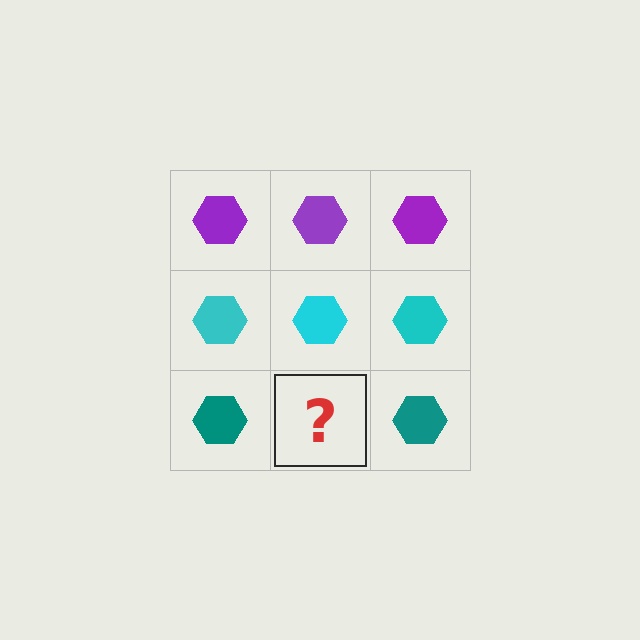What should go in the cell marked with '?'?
The missing cell should contain a teal hexagon.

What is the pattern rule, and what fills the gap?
The rule is that each row has a consistent color. The gap should be filled with a teal hexagon.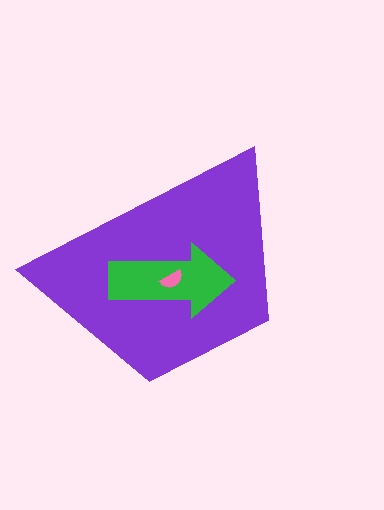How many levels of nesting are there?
3.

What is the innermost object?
The pink semicircle.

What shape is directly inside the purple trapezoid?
The green arrow.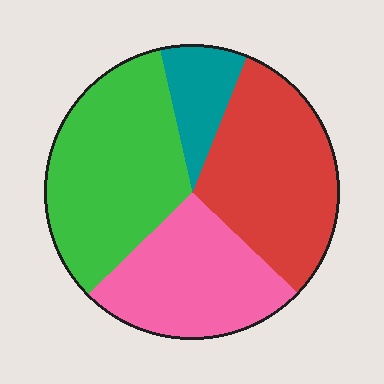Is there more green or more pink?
Green.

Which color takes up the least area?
Teal, at roughly 10%.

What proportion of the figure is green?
Green covers 34% of the figure.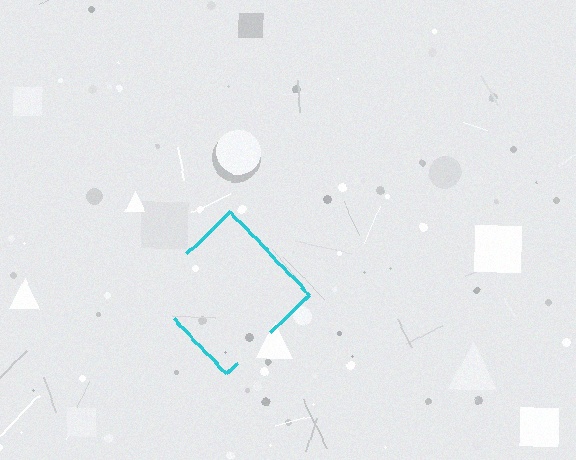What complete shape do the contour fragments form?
The contour fragments form a diamond.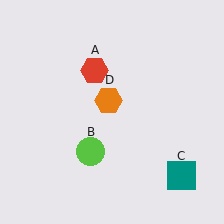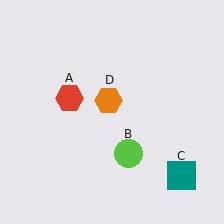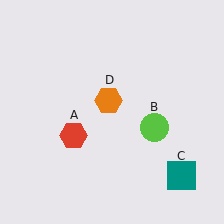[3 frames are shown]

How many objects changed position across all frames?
2 objects changed position: red hexagon (object A), lime circle (object B).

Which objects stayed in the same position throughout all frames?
Teal square (object C) and orange hexagon (object D) remained stationary.